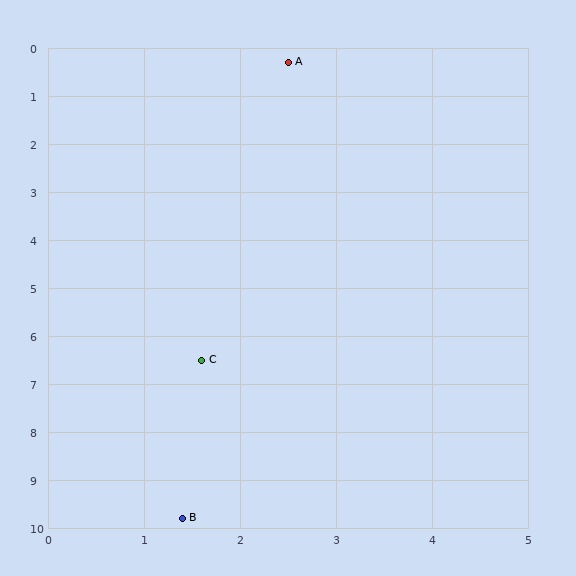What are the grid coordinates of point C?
Point C is at approximately (1.6, 6.5).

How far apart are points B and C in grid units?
Points B and C are about 3.3 grid units apart.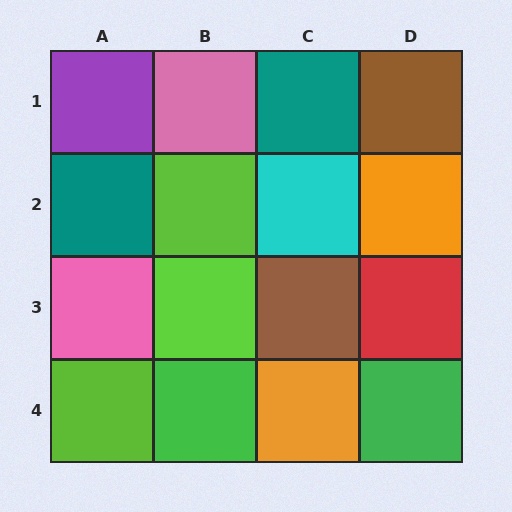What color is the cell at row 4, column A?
Lime.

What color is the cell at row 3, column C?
Brown.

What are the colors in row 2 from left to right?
Teal, lime, cyan, orange.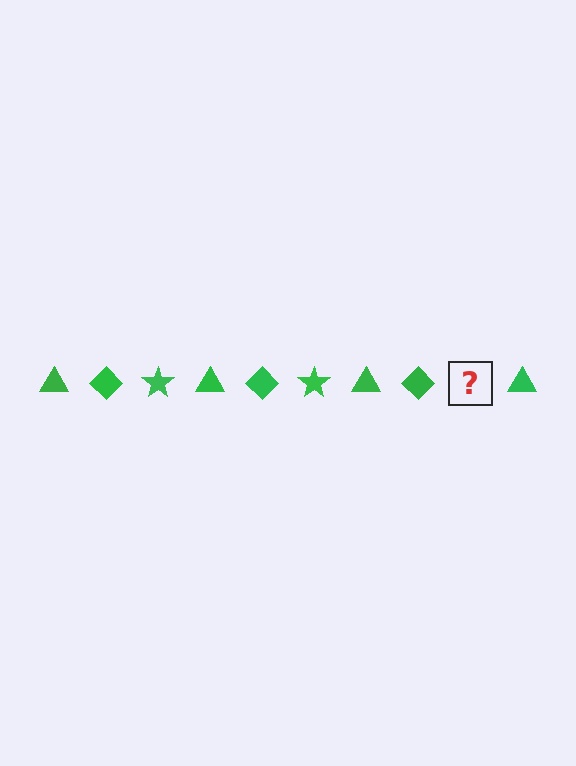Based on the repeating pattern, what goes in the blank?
The blank should be a green star.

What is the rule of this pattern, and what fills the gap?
The rule is that the pattern cycles through triangle, diamond, star shapes in green. The gap should be filled with a green star.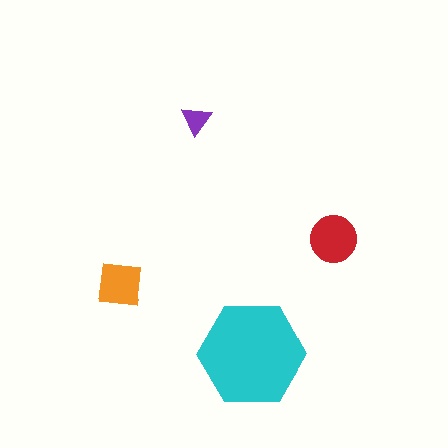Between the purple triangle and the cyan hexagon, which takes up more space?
The cyan hexagon.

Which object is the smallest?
The purple triangle.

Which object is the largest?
The cyan hexagon.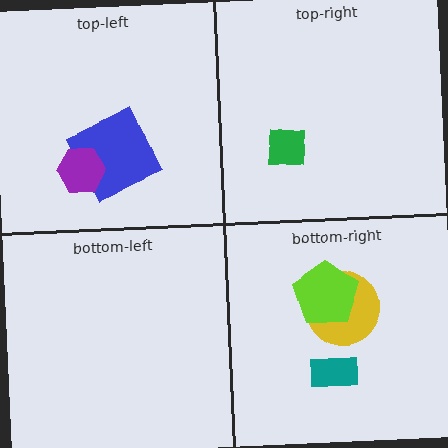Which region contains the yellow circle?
The bottom-right region.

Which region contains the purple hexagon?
The top-left region.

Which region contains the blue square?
The top-left region.